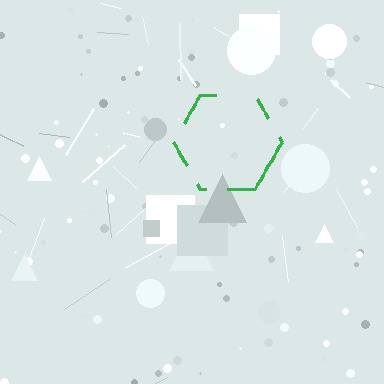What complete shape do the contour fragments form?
The contour fragments form a hexagon.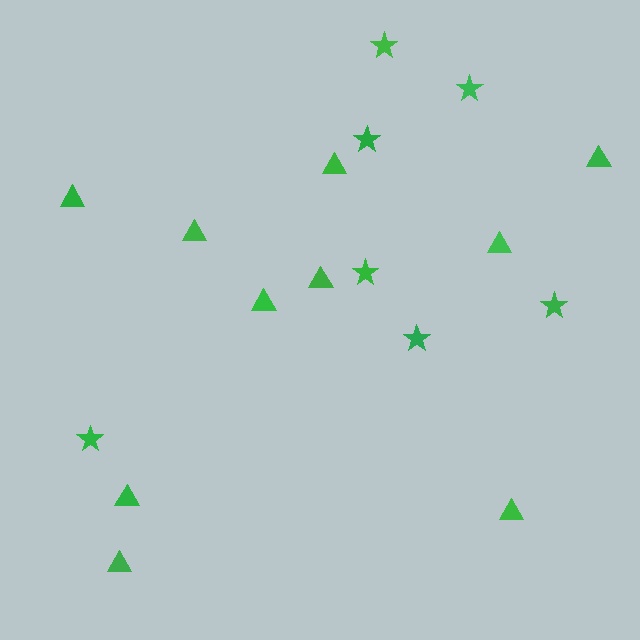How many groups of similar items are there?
There are 2 groups: one group of stars (7) and one group of triangles (10).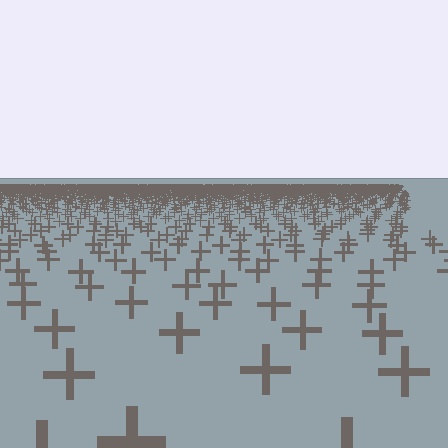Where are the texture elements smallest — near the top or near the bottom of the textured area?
Near the top.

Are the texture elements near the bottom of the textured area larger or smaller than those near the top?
Larger. Near the bottom, elements are closer to the viewer and appear at a bigger on-screen size.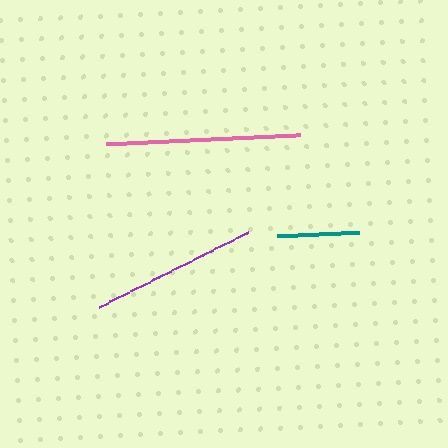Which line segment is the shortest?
The teal line is the shortest at approximately 82 pixels.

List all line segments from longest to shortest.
From longest to shortest: pink, purple, teal.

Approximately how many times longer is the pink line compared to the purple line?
The pink line is approximately 1.2 times the length of the purple line.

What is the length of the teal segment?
The teal segment is approximately 82 pixels long.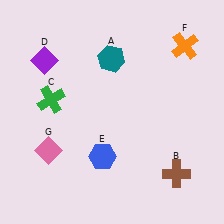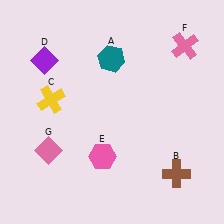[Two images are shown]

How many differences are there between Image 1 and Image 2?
There are 3 differences between the two images.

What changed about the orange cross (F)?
In Image 1, F is orange. In Image 2, it changed to pink.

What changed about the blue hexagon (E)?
In Image 1, E is blue. In Image 2, it changed to pink.